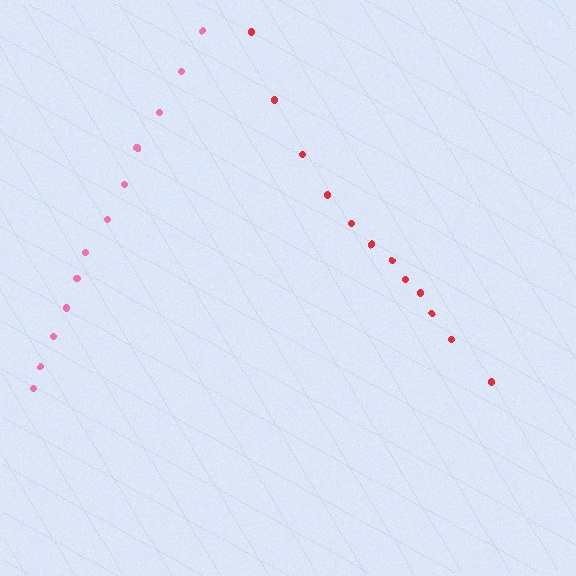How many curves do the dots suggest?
There are 2 distinct paths.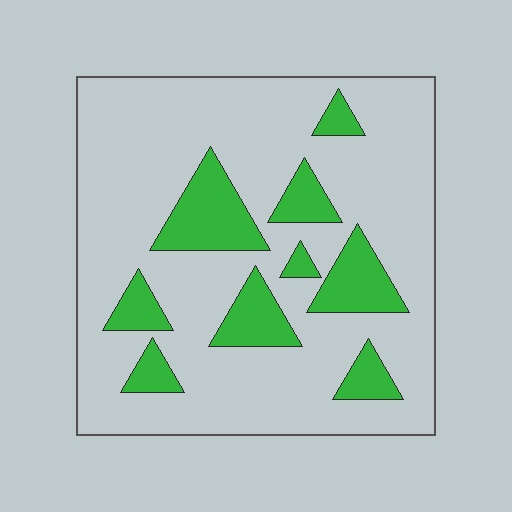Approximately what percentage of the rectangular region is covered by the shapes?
Approximately 20%.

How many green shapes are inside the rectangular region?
9.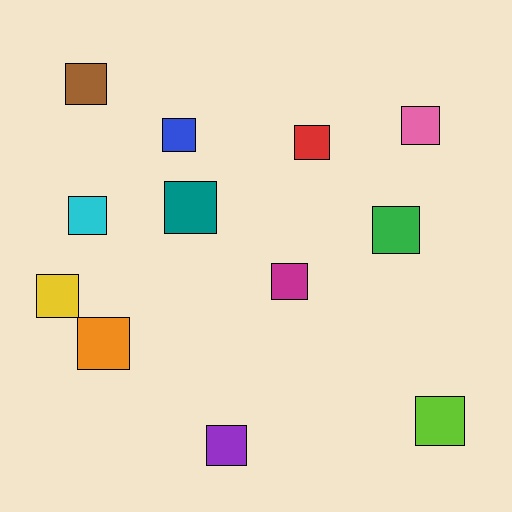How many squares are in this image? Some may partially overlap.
There are 12 squares.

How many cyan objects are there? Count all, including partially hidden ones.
There is 1 cyan object.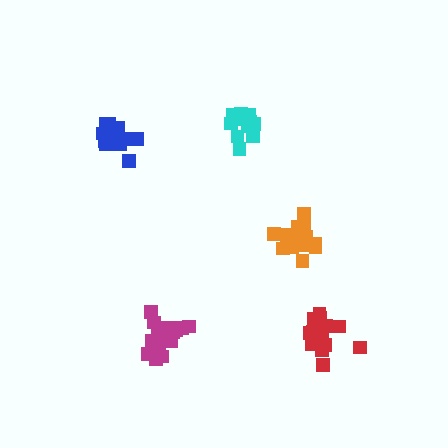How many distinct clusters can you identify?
There are 5 distinct clusters.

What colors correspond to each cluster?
The clusters are colored: cyan, red, orange, blue, magenta.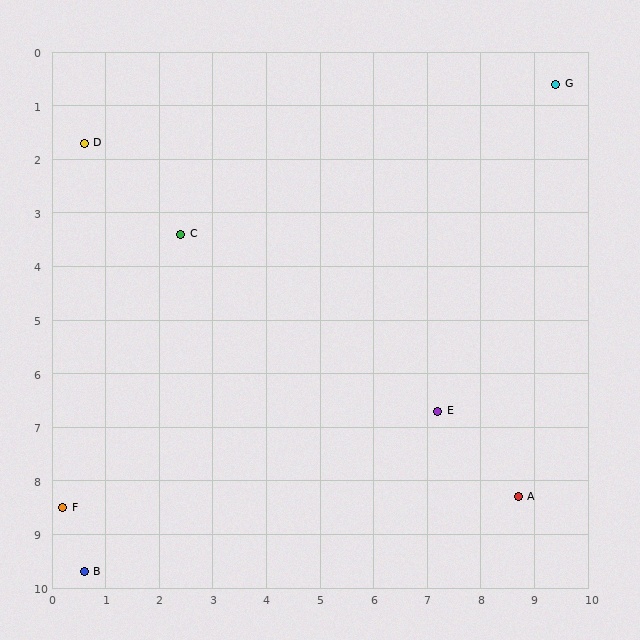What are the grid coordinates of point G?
Point G is at approximately (9.4, 0.6).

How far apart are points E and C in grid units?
Points E and C are about 5.8 grid units apart.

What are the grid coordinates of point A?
Point A is at approximately (8.7, 8.3).